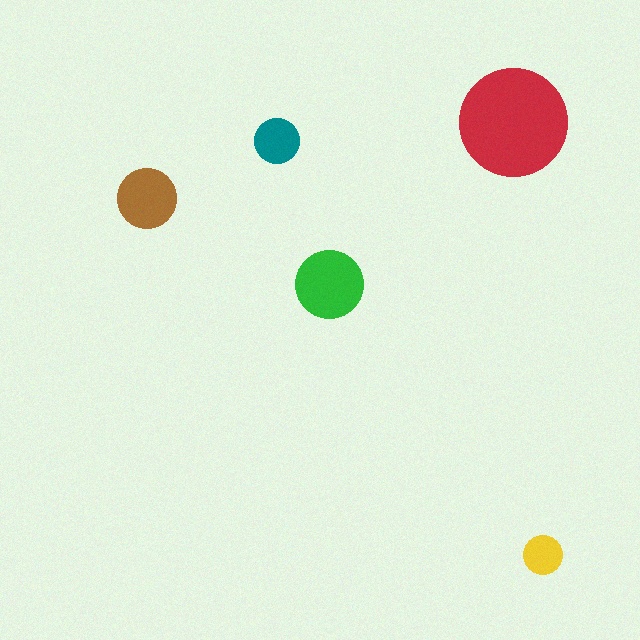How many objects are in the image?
There are 5 objects in the image.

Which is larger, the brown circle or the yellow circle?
The brown one.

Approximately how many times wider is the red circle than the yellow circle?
About 3 times wider.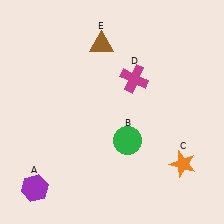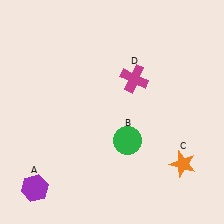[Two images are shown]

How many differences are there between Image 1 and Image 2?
There is 1 difference between the two images.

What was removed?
The brown triangle (E) was removed in Image 2.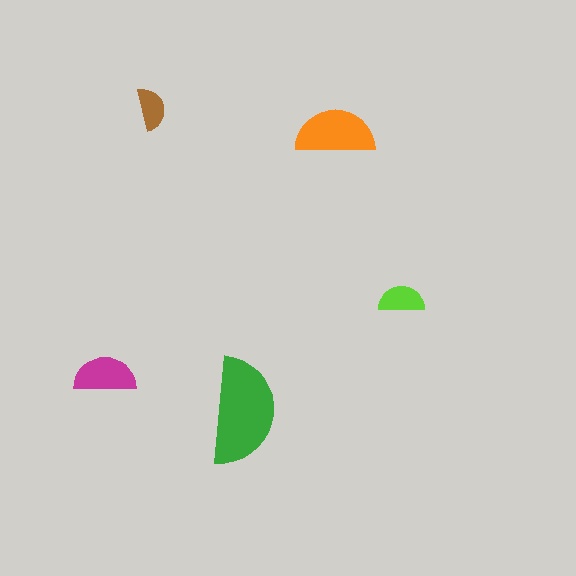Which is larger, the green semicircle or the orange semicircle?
The green one.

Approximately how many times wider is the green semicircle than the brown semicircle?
About 2.5 times wider.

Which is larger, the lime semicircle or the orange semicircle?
The orange one.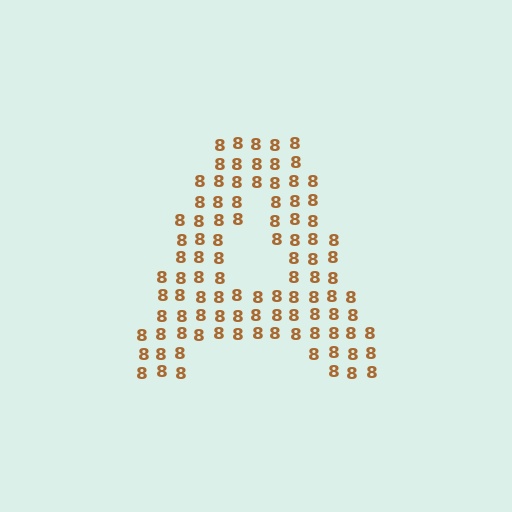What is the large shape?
The large shape is the letter A.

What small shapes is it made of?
It is made of small digit 8's.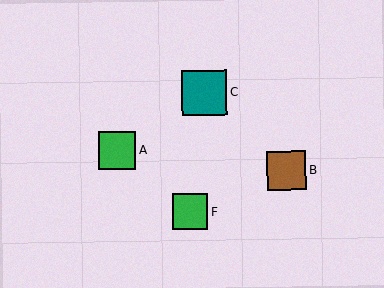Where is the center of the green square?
The center of the green square is at (190, 212).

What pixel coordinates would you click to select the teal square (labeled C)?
Click at (204, 93) to select the teal square C.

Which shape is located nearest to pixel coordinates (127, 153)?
The green square (labeled A) at (117, 150) is nearest to that location.